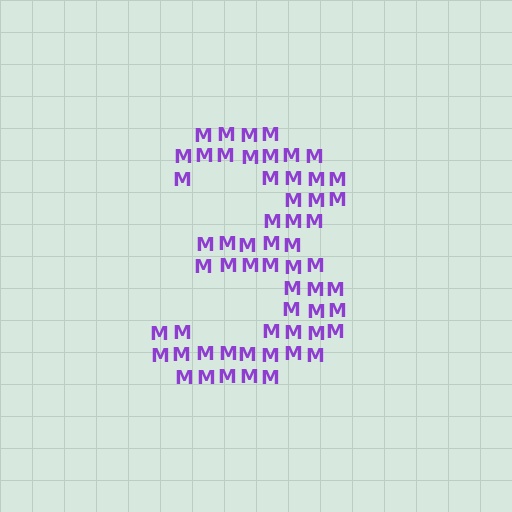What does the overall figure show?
The overall figure shows the digit 3.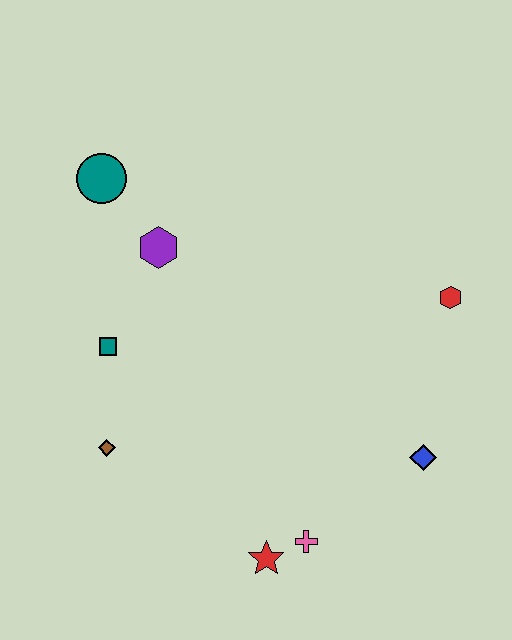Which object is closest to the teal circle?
The purple hexagon is closest to the teal circle.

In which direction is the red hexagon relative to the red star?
The red hexagon is above the red star.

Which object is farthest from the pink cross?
The teal circle is farthest from the pink cross.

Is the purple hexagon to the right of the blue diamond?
No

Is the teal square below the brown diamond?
No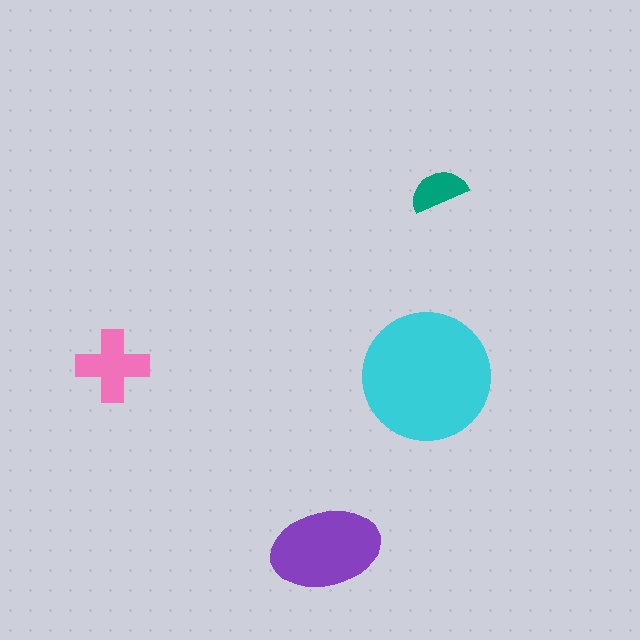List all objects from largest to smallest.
The cyan circle, the purple ellipse, the pink cross, the teal semicircle.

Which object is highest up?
The teal semicircle is topmost.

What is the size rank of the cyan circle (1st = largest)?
1st.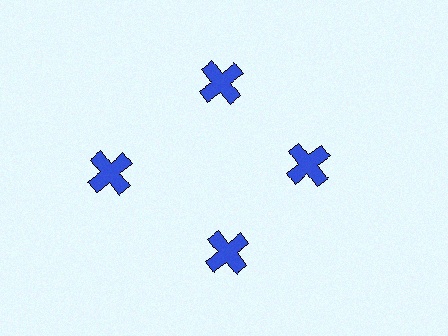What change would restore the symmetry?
The symmetry would be restored by moving it inward, back onto the ring so that all 4 crosses sit at equal angles and equal distance from the center.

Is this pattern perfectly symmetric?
No. The 4 blue crosses are arranged in a ring, but one element near the 9 o'clock position is pushed outward from the center, breaking the 4-fold rotational symmetry.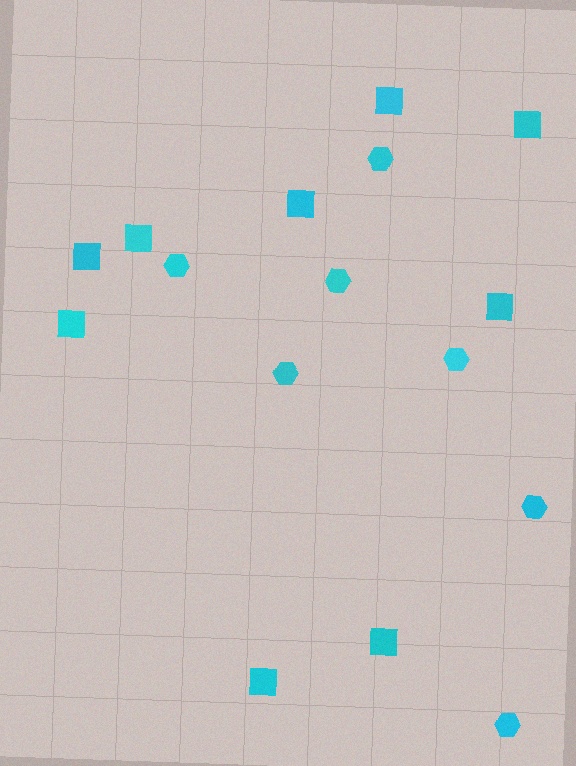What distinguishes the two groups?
There are 2 groups: one group of hexagons (7) and one group of squares (9).